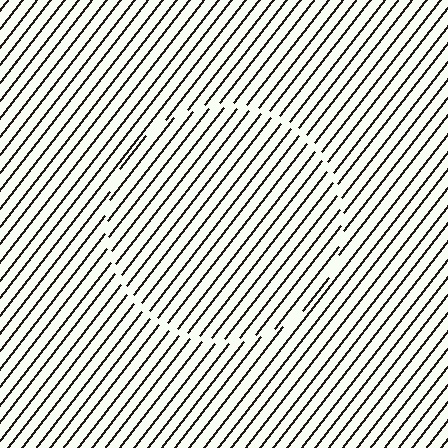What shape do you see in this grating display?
An illusory circle. The interior of the shape contains the same grating, shifted by half a period — the contour is defined by the phase discontinuity where line-ends from the inner and outer gratings abut.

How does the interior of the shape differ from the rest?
The interior of the shape contains the same grating, shifted by half a period — the contour is defined by the phase discontinuity where line-ends from the inner and outer gratings abut.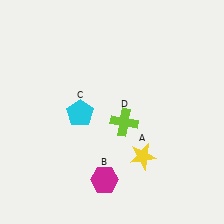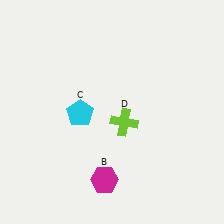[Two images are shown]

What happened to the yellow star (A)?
The yellow star (A) was removed in Image 2. It was in the bottom-right area of Image 1.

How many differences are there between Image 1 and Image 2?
There is 1 difference between the two images.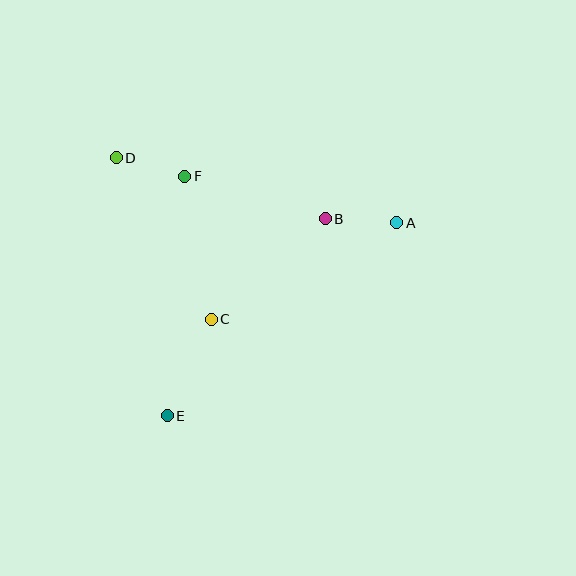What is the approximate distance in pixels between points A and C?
The distance between A and C is approximately 209 pixels.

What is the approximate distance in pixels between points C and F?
The distance between C and F is approximately 145 pixels.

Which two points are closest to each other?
Points D and F are closest to each other.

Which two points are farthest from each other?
Points A and E are farthest from each other.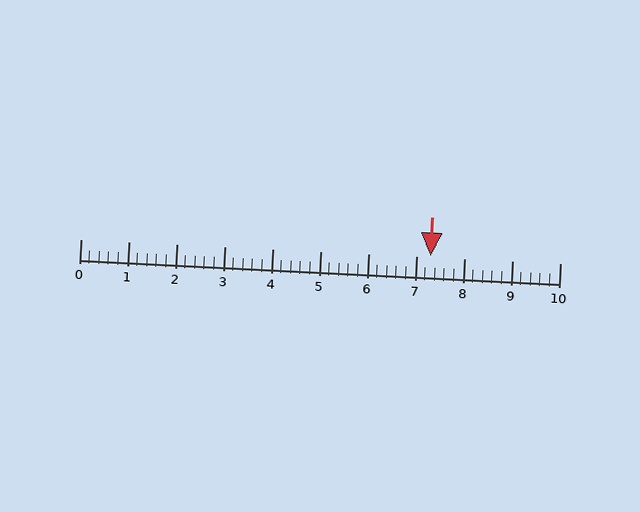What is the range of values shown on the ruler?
The ruler shows values from 0 to 10.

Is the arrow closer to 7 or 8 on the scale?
The arrow is closer to 7.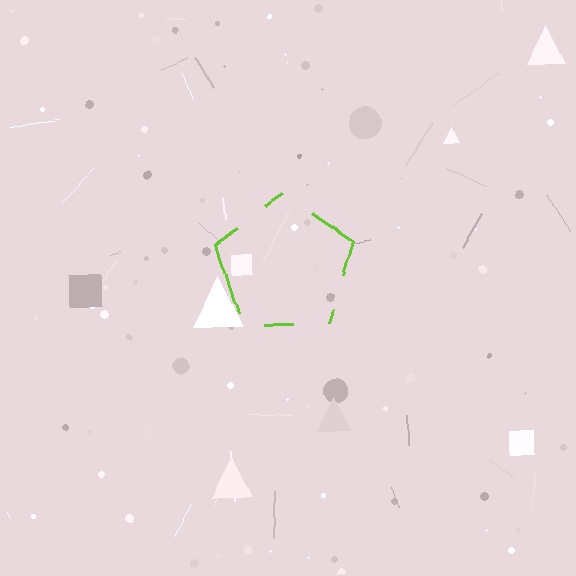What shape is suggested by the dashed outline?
The dashed outline suggests a pentagon.